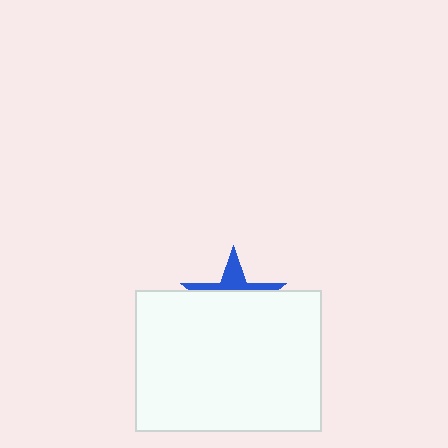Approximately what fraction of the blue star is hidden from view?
Roughly 70% of the blue star is hidden behind the white rectangle.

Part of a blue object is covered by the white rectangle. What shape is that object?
It is a star.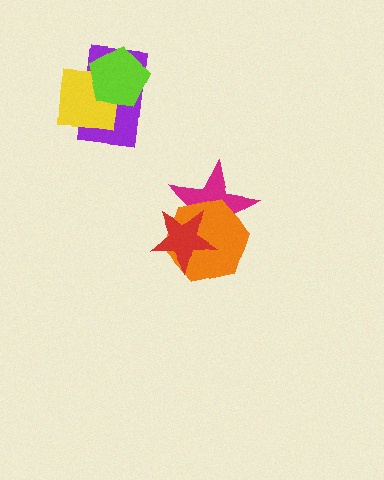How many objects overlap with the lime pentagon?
2 objects overlap with the lime pentagon.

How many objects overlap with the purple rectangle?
2 objects overlap with the purple rectangle.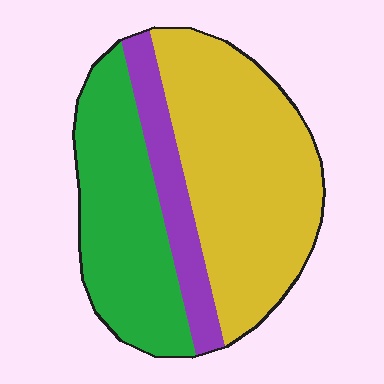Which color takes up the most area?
Yellow, at roughly 50%.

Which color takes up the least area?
Purple, at roughly 15%.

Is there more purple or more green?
Green.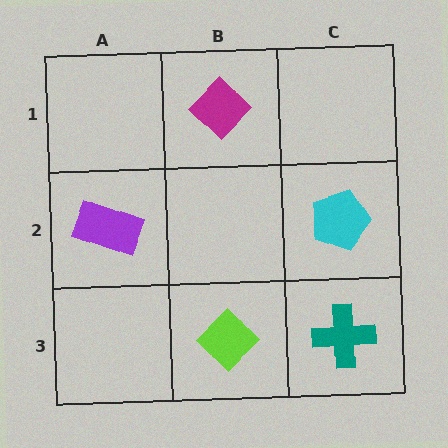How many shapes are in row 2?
2 shapes.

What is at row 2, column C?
A cyan pentagon.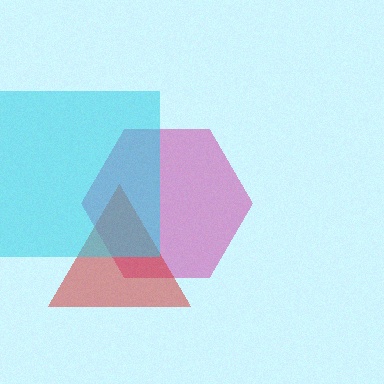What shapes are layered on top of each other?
The layered shapes are: a magenta hexagon, a red triangle, a cyan square.